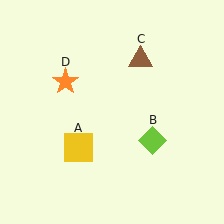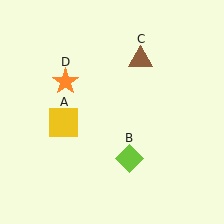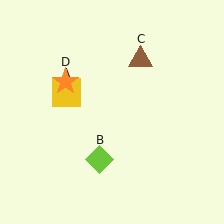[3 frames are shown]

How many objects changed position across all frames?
2 objects changed position: yellow square (object A), lime diamond (object B).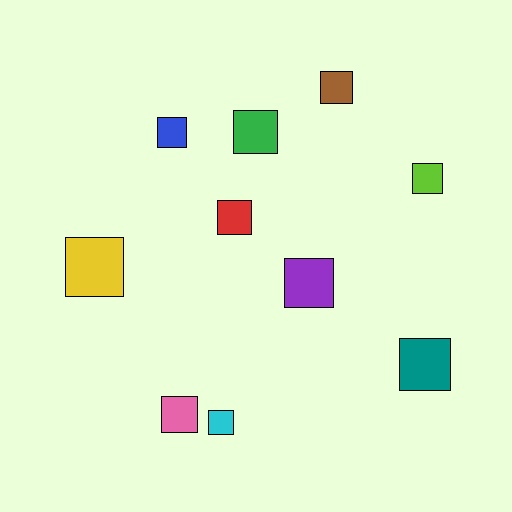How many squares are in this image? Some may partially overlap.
There are 10 squares.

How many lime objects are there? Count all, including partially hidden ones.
There is 1 lime object.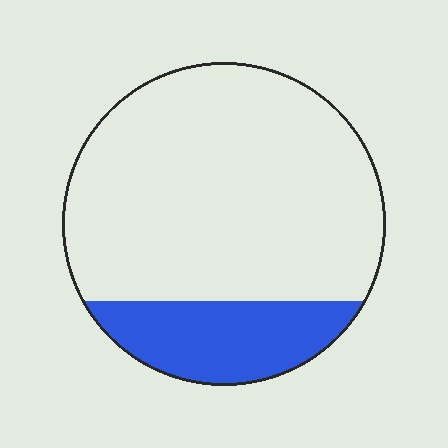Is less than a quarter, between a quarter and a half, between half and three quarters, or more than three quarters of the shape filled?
Less than a quarter.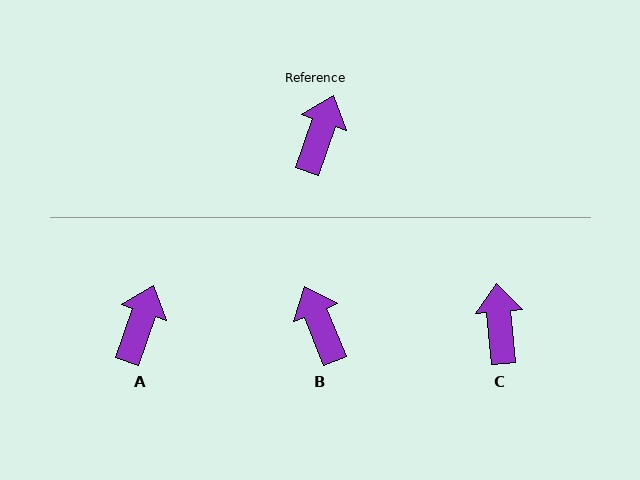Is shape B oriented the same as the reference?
No, it is off by about 41 degrees.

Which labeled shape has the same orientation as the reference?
A.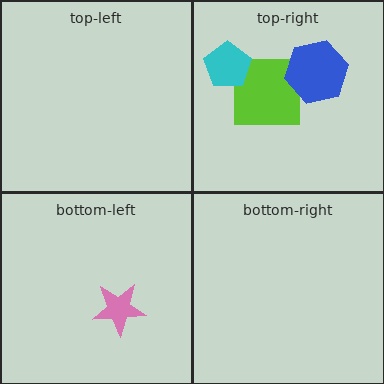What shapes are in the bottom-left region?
The pink star.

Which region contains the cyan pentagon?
The top-right region.